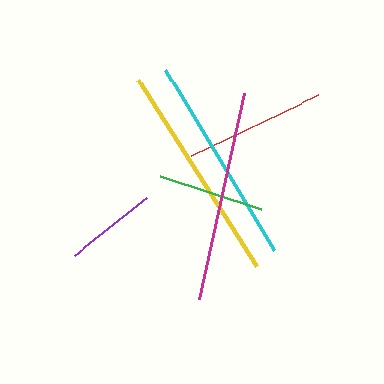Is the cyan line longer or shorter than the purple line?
The cyan line is longer than the purple line.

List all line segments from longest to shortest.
From longest to shortest: yellow, magenta, cyan, red, green, purple.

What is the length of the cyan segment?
The cyan segment is approximately 210 pixels long.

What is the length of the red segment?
The red segment is approximately 140 pixels long.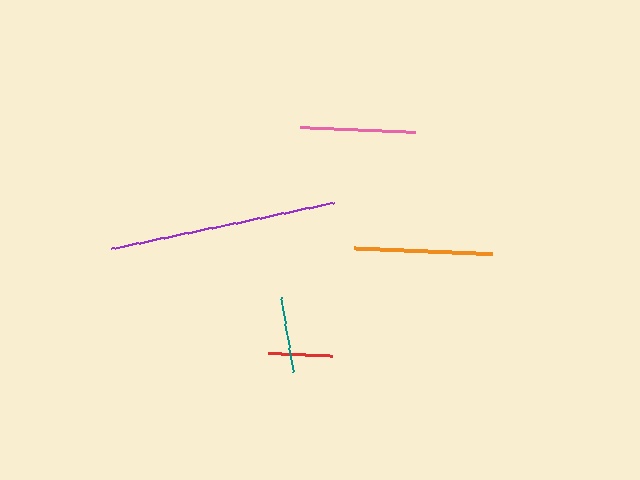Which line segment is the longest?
The purple line is the longest at approximately 227 pixels.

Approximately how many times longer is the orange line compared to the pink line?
The orange line is approximately 1.2 times the length of the pink line.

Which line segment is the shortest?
The red line is the shortest at approximately 64 pixels.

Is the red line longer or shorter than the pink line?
The pink line is longer than the red line.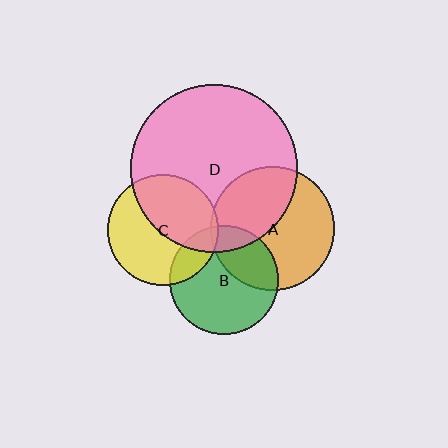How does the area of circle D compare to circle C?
Approximately 2.3 times.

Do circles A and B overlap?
Yes.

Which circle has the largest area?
Circle D (pink).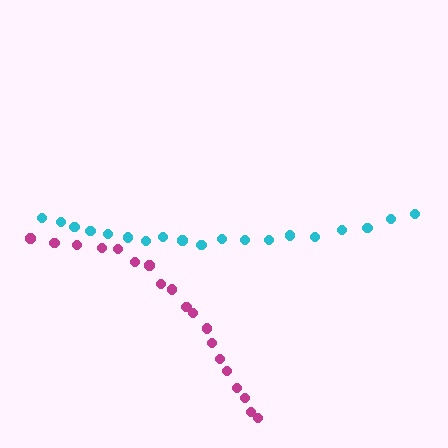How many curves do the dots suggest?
There are 2 distinct paths.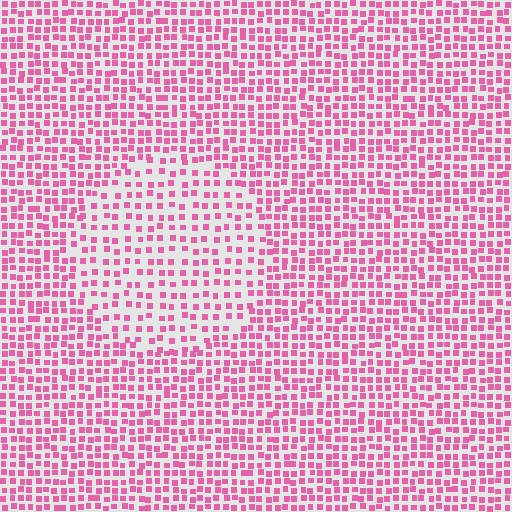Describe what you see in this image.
The image contains small pink elements arranged at two different densities. A circle-shaped region is visible where the elements are less densely packed than the surrounding area.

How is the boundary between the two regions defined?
The boundary is defined by a change in element density (approximately 1.7x ratio). All elements are the same color, size, and shape.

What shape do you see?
I see a circle.